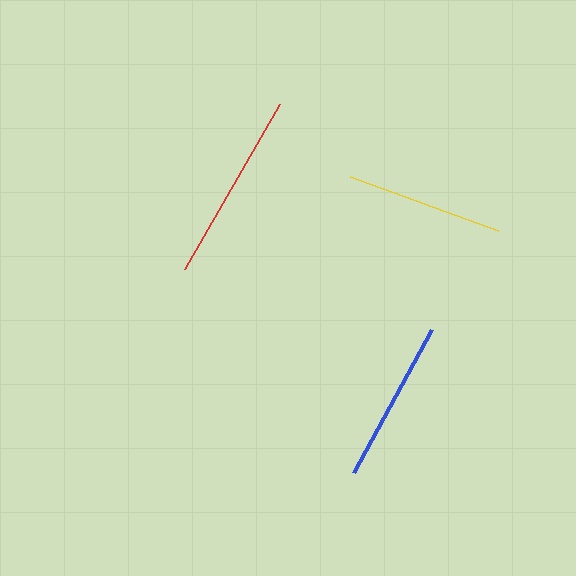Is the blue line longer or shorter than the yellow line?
The blue line is longer than the yellow line.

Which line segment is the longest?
The red line is the longest at approximately 190 pixels.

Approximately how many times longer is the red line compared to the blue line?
The red line is approximately 1.2 times the length of the blue line.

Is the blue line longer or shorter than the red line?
The red line is longer than the blue line.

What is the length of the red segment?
The red segment is approximately 190 pixels long.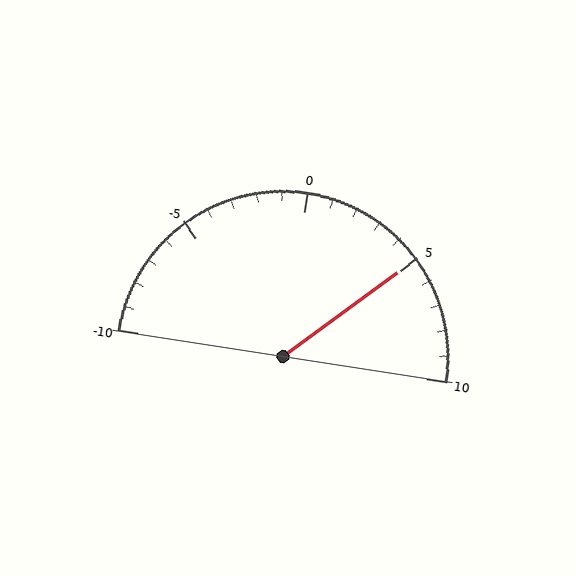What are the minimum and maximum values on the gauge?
The gauge ranges from -10 to 10.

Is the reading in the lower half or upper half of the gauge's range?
The reading is in the upper half of the range (-10 to 10).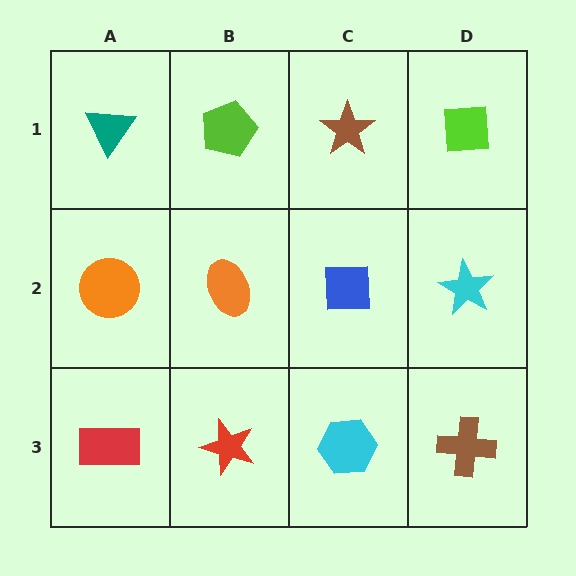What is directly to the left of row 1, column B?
A teal triangle.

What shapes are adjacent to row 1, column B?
An orange ellipse (row 2, column B), a teal triangle (row 1, column A), a brown star (row 1, column C).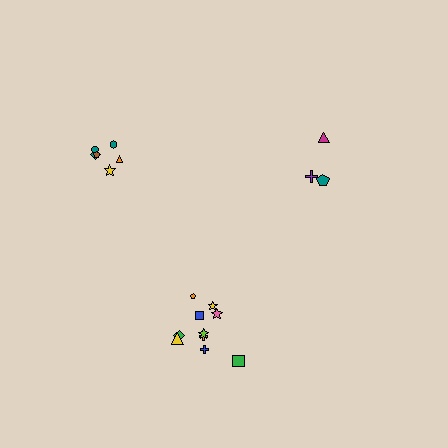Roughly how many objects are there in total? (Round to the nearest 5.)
Roughly 20 objects in total.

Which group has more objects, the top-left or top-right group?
The top-left group.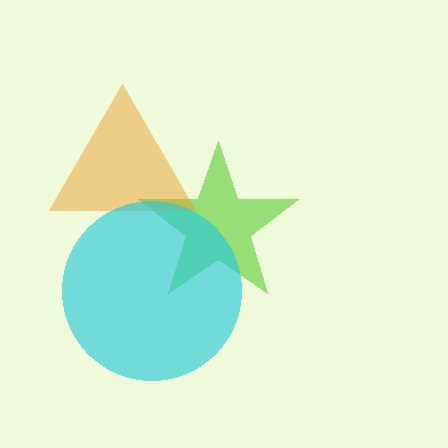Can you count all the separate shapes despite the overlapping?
Yes, there are 3 separate shapes.